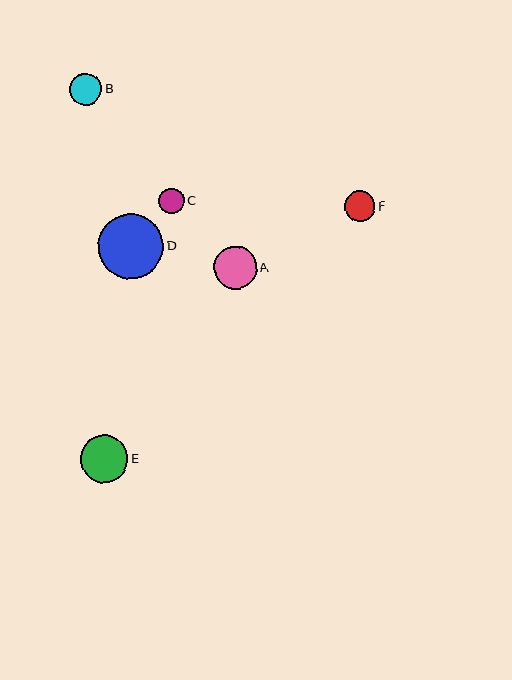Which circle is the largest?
Circle D is the largest with a size of approximately 65 pixels.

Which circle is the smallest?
Circle C is the smallest with a size of approximately 25 pixels.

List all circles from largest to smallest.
From largest to smallest: D, E, A, B, F, C.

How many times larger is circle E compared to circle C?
Circle E is approximately 1.9 times the size of circle C.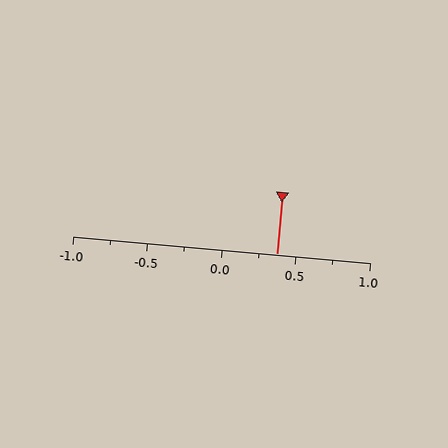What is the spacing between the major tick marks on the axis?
The major ticks are spaced 0.5 apart.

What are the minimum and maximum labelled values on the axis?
The axis runs from -1.0 to 1.0.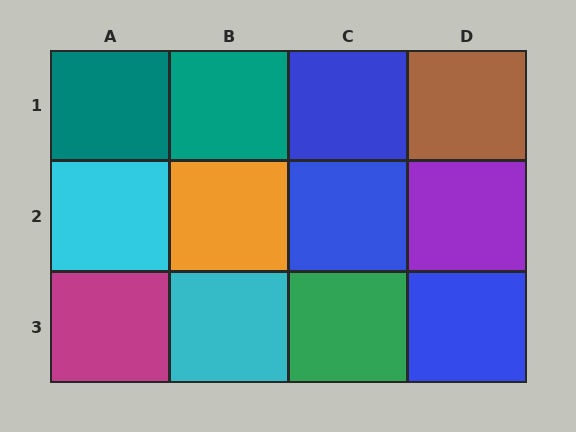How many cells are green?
1 cell is green.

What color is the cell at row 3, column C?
Green.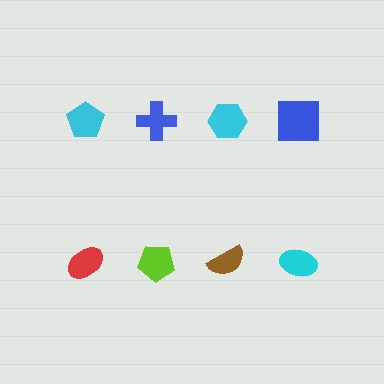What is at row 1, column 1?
A cyan pentagon.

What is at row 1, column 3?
A cyan hexagon.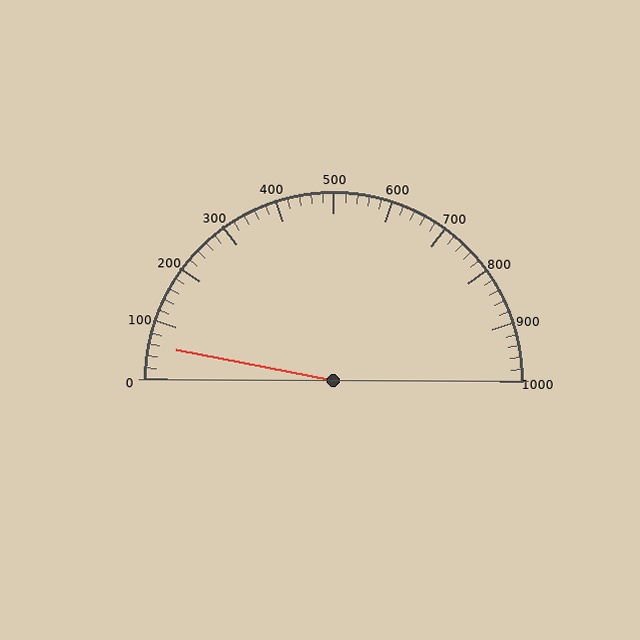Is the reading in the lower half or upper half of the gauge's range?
The reading is in the lower half of the range (0 to 1000).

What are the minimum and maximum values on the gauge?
The gauge ranges from 0 to 1000.